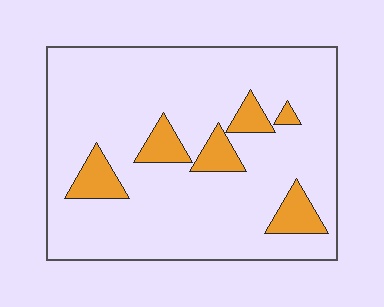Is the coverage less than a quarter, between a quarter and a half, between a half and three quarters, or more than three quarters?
Less than a quarter.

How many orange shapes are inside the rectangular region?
6.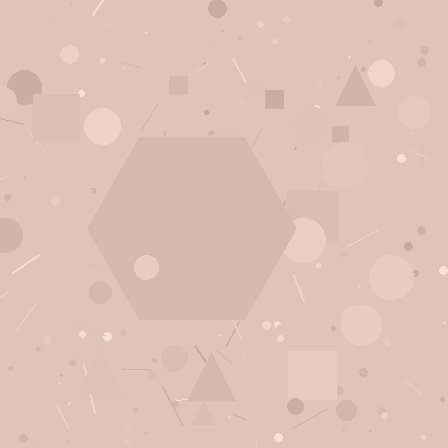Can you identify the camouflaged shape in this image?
The camouflaged shape is a hexagon.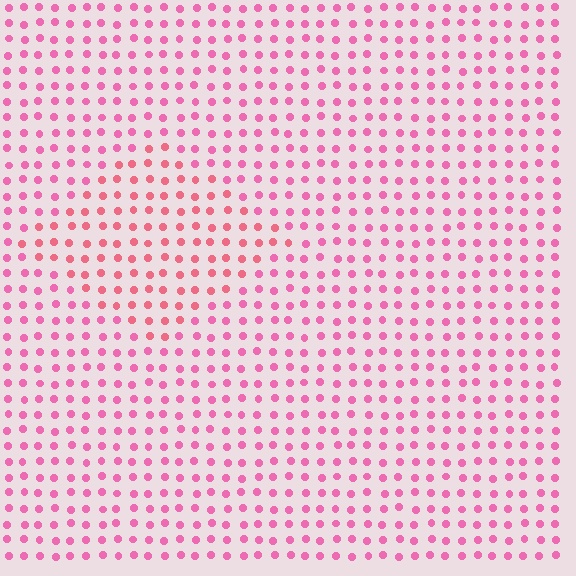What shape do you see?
I see a diamond.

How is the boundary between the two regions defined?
The boundary is defined purely by a slight shift in hue (about 21 degrees). Spacing, size, and orientation are identical on both sides.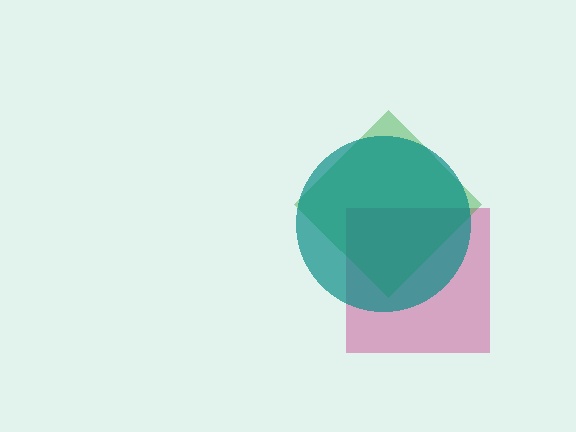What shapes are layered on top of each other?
The layered shapes are: a magenta square, a green diamond, a teal circle.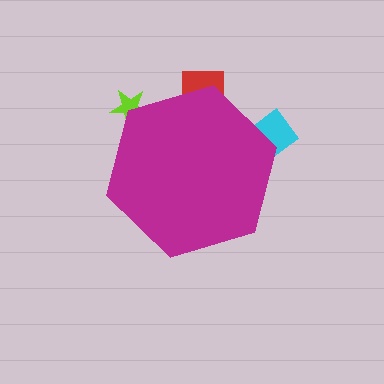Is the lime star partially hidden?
Yes, the lime star is partially hidden behind the magenta hexagon.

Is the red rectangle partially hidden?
Yes, the red rectangle is partially hidden behind the magenta hexagon.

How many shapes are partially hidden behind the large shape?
3 shapes are partially hidden.